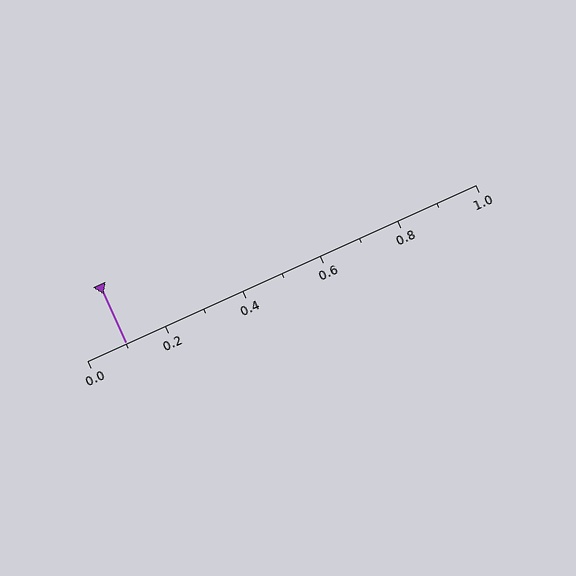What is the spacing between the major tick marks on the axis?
The major ticks are spaced 0.2 apart.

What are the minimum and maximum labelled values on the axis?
The axis runs from 0.0 to 1.0.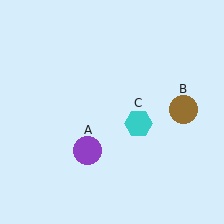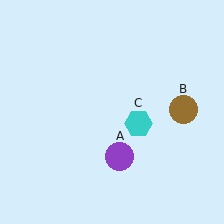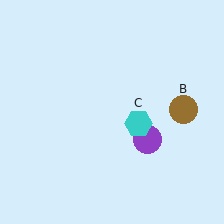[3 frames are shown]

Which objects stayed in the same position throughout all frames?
Brown circle (object B) and cyan hexagon (object C) remained stationary.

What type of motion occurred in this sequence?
The purple circle (object A) rotated counterclockwise around the center of the scene.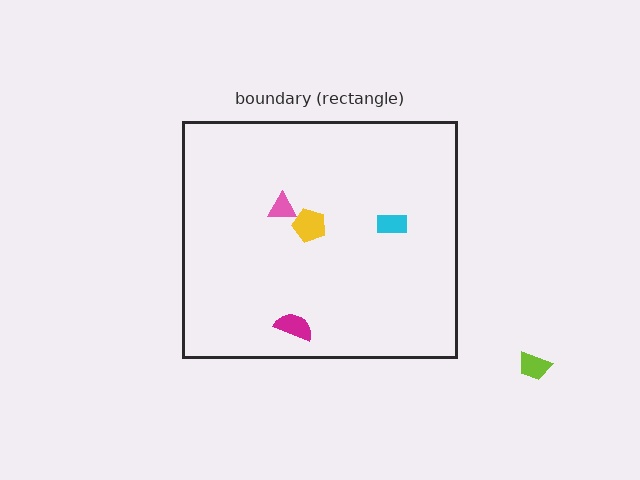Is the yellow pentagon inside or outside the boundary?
Inside.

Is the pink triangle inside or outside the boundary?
Inside.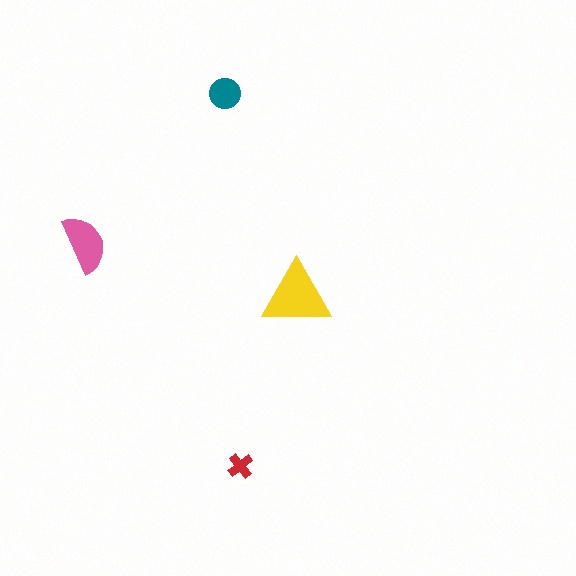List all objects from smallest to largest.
The red cross, the teal circle, the pink semicircle, the yellow triangle.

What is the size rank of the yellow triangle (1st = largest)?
1st.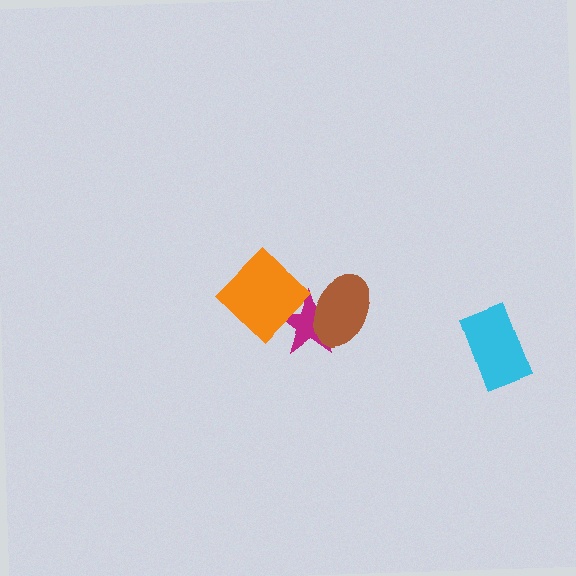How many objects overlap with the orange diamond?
1 object overlaps with the orange diamond.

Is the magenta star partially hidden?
Yes, it is partially covered by another shape.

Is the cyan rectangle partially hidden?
No, no other shape covers it.